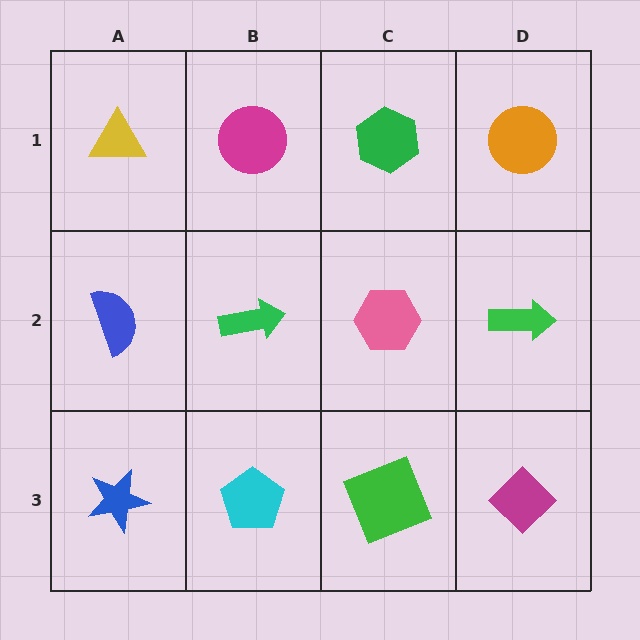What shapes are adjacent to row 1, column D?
A green arrow (row 2, column D), a green hexagon (row 1, column C).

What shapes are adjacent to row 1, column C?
A pink hexagon (row 2, column C), a magenta circle (row 1, column B), an orange circle (row 1, column D).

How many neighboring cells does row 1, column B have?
3.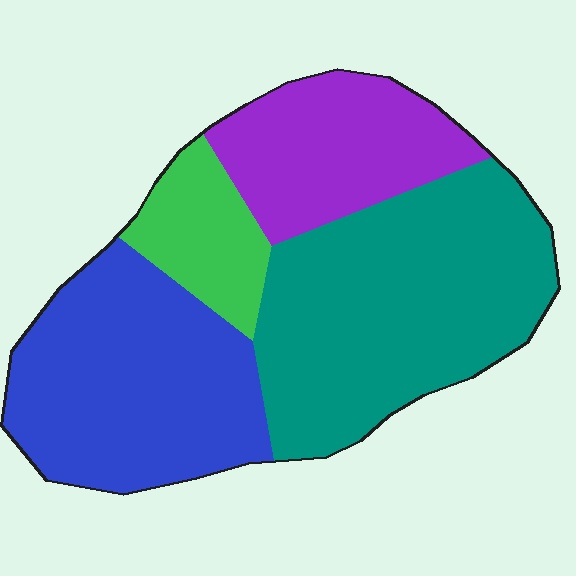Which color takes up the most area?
Teal, at roughly 40%.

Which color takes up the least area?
Green, at roughly 10%.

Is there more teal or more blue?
Teal.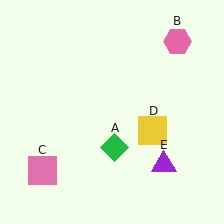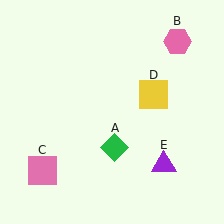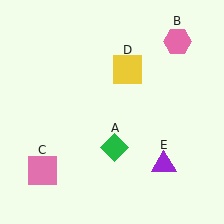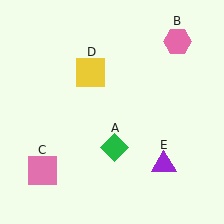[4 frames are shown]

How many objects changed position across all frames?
1 object changed position: yellow square (object D).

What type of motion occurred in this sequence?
The yellow square (object D) rotated counterclockwise around the center of the scene.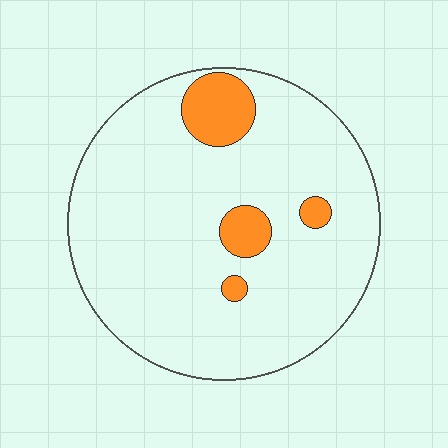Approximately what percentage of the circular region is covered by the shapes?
Approximately 10%.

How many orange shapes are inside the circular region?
4.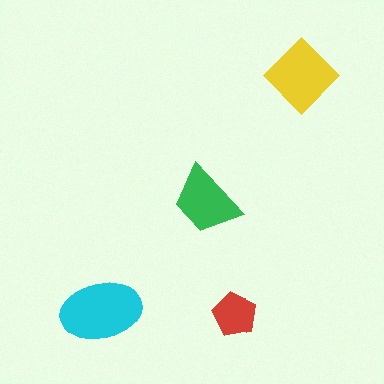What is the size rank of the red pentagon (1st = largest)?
4th.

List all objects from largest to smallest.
The cyan ellipse, the yellow diamond, the green trapezoid, the red pentagon.